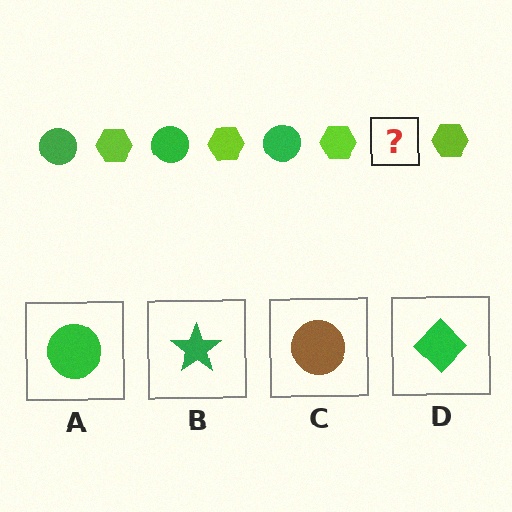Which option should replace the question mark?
Option A.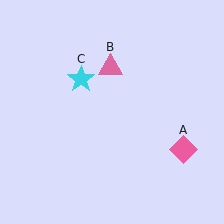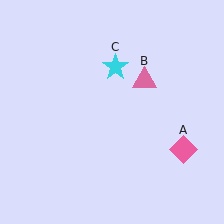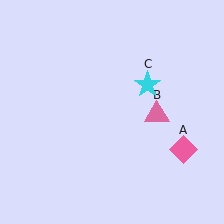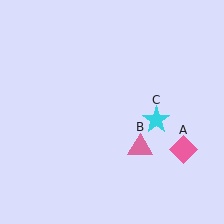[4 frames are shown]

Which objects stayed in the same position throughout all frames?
Pink diamond (object A) remained stationary.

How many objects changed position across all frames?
2 objects changed position: pink triangle (object B), cyan star (object C).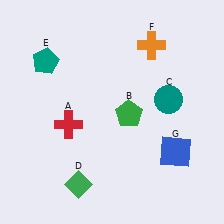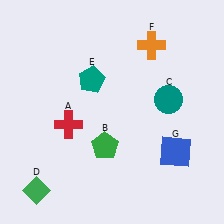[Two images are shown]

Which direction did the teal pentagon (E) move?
The teal pentagon (E) moved right.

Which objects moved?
The objects that moved are: the green pentagon (B), the green diamond (D), the teal pentagon (E).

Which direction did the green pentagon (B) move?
The green pentagon (B) moved down.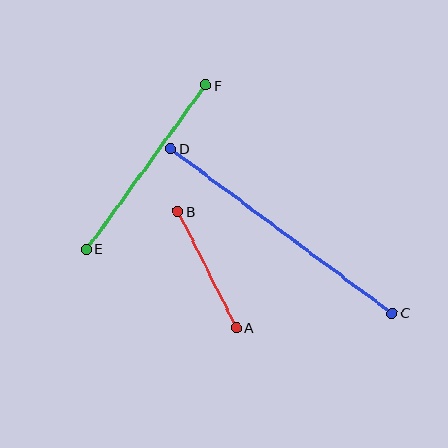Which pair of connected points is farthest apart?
Points C and D are farthest apart.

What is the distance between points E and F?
The distance is approximately 203 pixels.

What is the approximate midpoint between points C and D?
The midpoint is at approximately (282, 231) pixels.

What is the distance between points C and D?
The distance is approximately 276 pixels.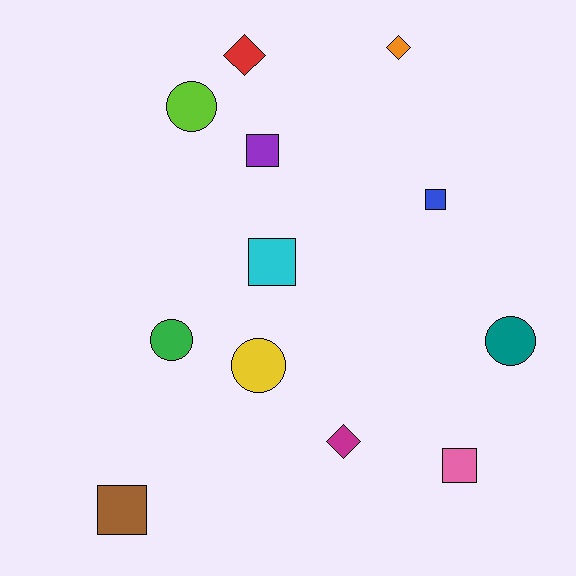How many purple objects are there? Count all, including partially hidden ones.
There is 1 purple object.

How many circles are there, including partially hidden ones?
There are 4 circles.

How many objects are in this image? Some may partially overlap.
There are 12 objects.